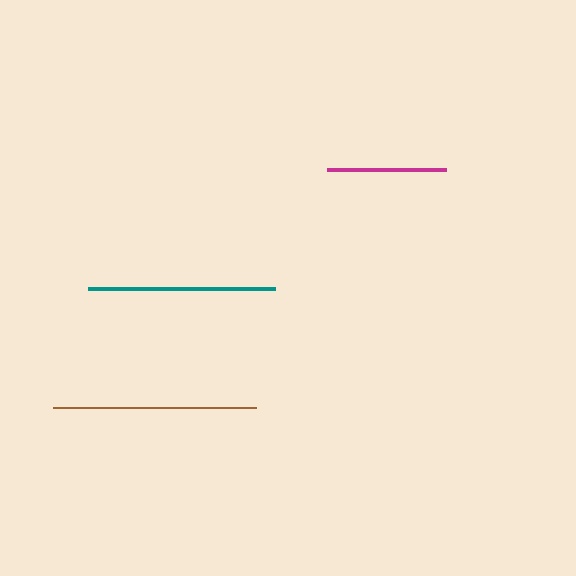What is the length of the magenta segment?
The magenta segment is approximately 119 pixels long.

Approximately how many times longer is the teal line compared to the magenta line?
The teal line is approximately 1.6 times the length of the magenta line.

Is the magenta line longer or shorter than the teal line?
The teal line is longer than the magenta line.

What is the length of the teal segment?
The teal segment is approximately 187 pixels long.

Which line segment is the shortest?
The magenta line is the shortest at approximately 119 pixels.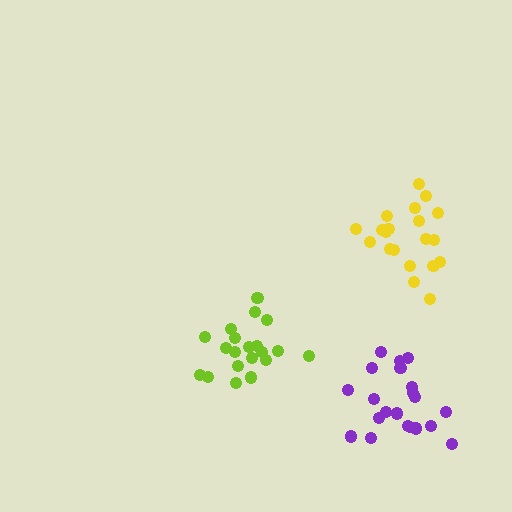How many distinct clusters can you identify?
There are 3 distinct clusters.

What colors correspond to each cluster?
The clusters are colored: purple, lime, yellow.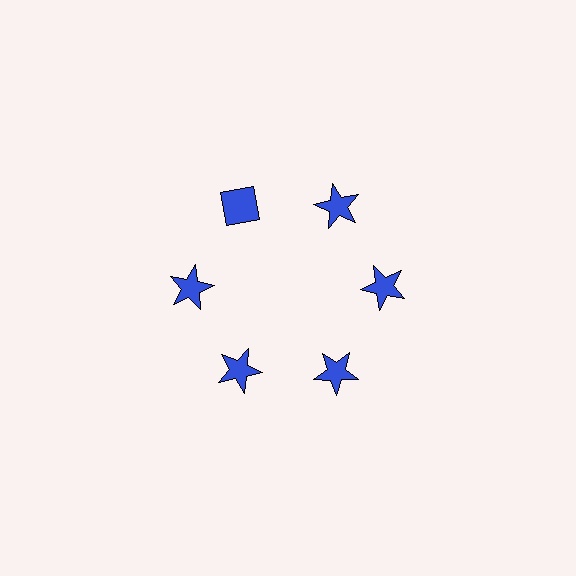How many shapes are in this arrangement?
There are 6 shapes arranged in a ring pattern.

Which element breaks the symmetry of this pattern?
The blue diamond at roughly the 11 o'clock position breaks the symmetry. All other shapes are blue stars.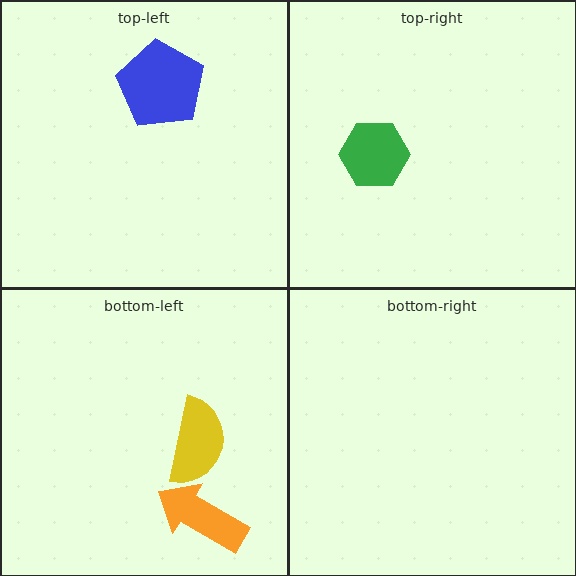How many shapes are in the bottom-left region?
2.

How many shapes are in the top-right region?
1.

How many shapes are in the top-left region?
1.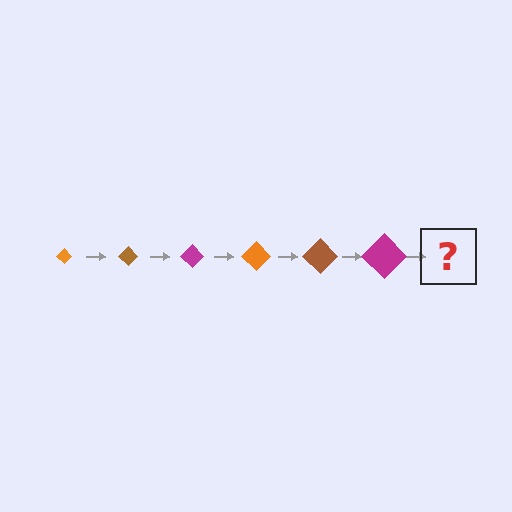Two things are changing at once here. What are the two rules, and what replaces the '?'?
The two rules are that the diamond grows larger each step and the color cycles through orange, brown, and magenta. The '?' should be an orange diamond, larger than the previous one.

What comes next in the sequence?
The next element should be an orange diamond, larger than the previous one.